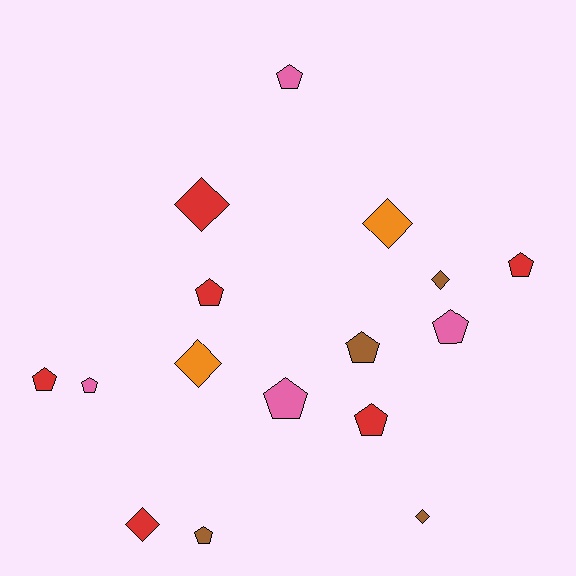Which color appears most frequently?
Red, with 6 objects.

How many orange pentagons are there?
There are no orange pentagons.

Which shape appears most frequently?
Pentagon, with 10 objects.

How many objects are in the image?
There are 16 objects.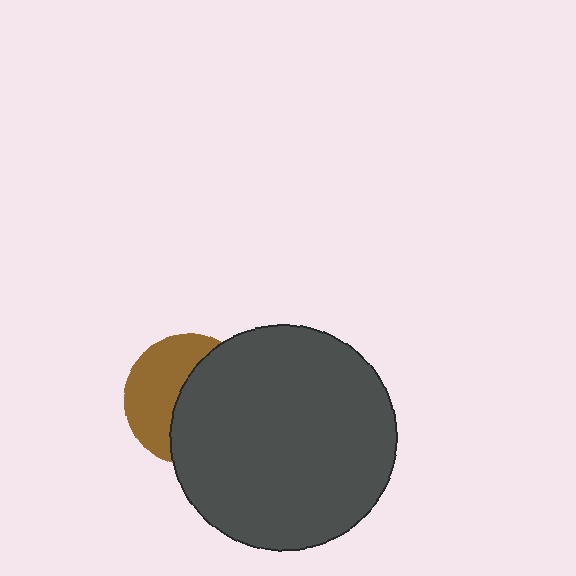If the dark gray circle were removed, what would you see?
You would see the complete brown circle.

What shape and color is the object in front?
The object in front is a dark gray circle.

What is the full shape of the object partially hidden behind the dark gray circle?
The partially hidden object is a brown circle.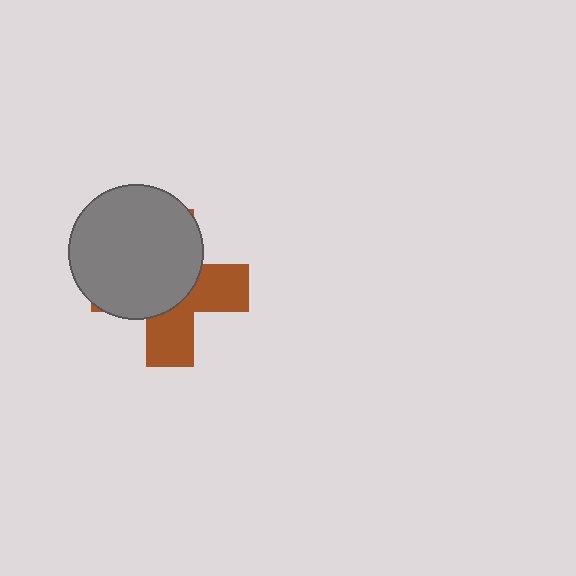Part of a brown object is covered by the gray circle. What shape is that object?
It is a cross.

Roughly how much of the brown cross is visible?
A small part of it is visible (roughly 42%).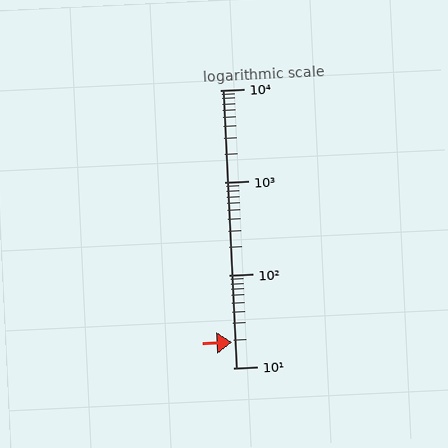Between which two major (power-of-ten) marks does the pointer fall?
The pointer is between 10 and 100.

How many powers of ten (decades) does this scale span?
The scale spans 3 decades, from 10 to 10000.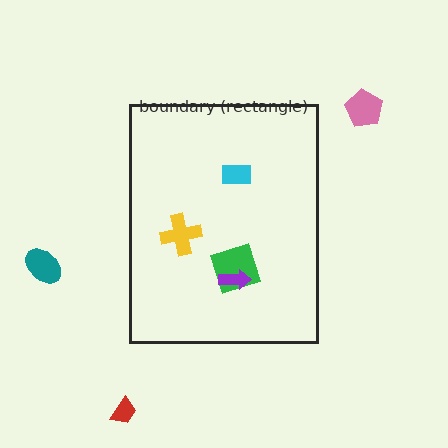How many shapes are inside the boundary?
4 inside, 3 outside.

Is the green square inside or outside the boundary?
Inside.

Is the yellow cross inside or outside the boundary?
Inside.